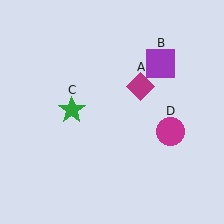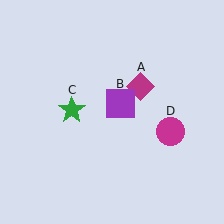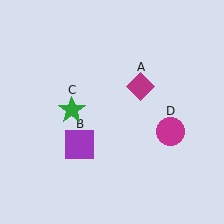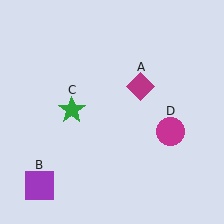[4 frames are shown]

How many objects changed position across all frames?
1 object changed position: purple square (object B).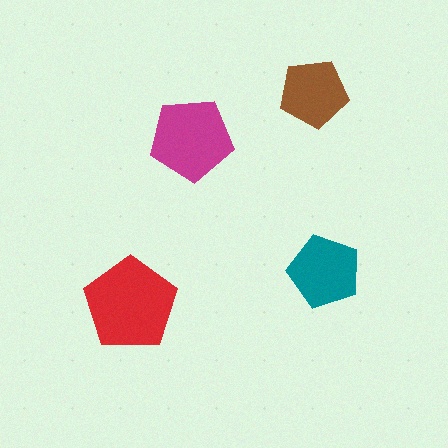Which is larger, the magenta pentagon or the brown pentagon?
The magenta one.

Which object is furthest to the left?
The red pentagon is leftmost.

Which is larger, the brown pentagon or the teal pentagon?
The teal one.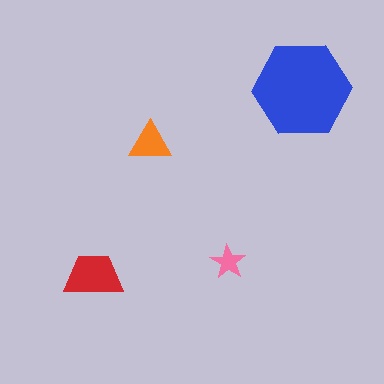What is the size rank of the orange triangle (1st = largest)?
3rd.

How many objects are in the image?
There are 4 objects in the image.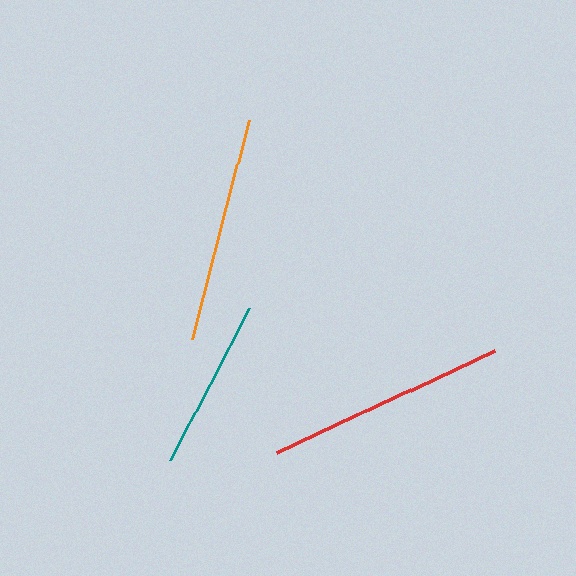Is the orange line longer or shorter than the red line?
The red line is longer than the orange line.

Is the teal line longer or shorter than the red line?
The red line is longer than the teal line.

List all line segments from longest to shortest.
From longest to shortest: red, orange, teal.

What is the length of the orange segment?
The orange segment is approximately 226 pixels long.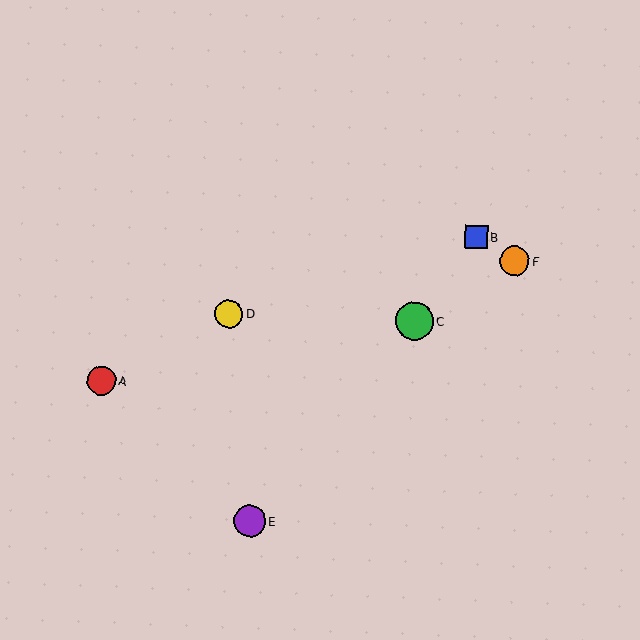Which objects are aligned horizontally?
Objects C, D are aligned horizontally.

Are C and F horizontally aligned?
No, C is at y≈321 and F is at y≈261.